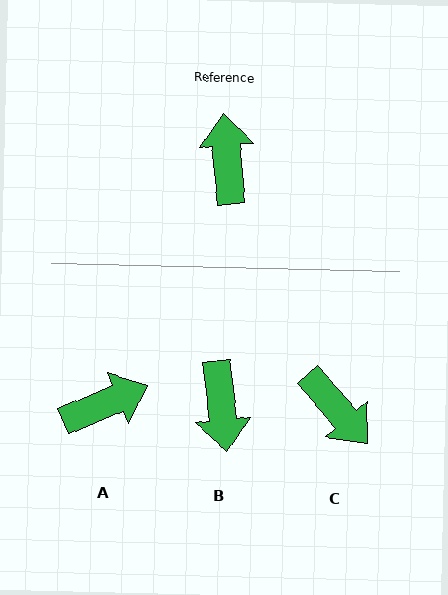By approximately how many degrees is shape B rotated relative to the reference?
Approximately 178 degrees clockwise.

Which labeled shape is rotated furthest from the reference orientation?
B, about 178 degrees away.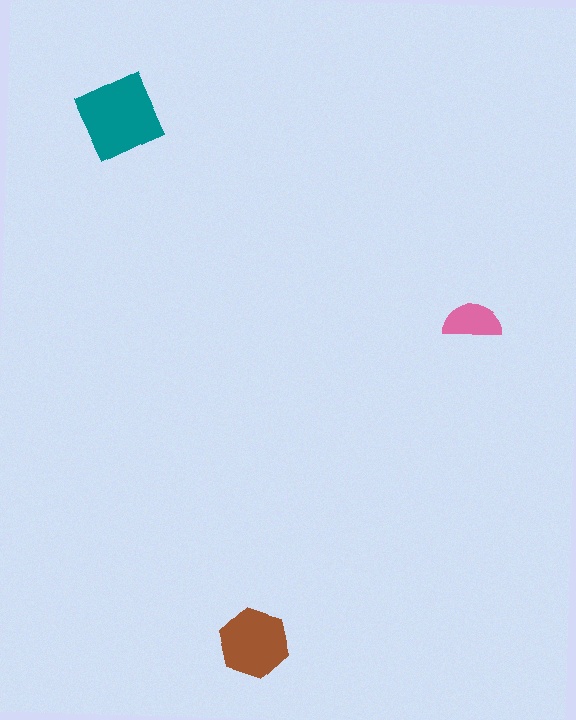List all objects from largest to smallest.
The teal square, the brown hexagon, the pink semicircle.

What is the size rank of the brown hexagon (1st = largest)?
2nd.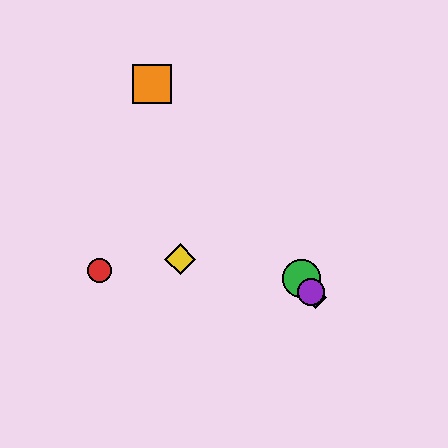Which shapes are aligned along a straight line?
The blue diamond, the green circle, the purple circle, the orange square are aligned along a straight line.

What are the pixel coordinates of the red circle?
The red circle is at (100, 271).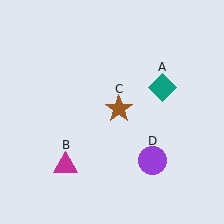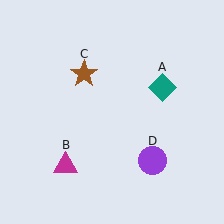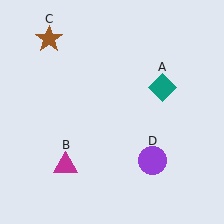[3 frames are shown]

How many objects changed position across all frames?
1 object changed position: brown star (object C).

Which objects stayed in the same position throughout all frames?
Teal diamond (object A) and magenta triangle (object B) and purple circle (object D) remained stationary.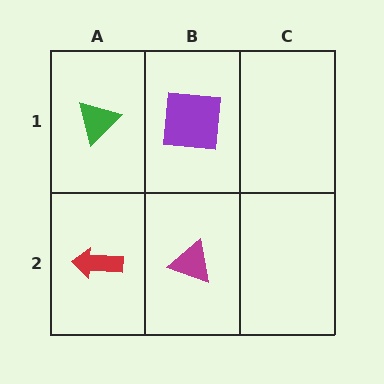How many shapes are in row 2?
2 shapes.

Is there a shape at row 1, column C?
No, that cell is empty.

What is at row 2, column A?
A red arrow.